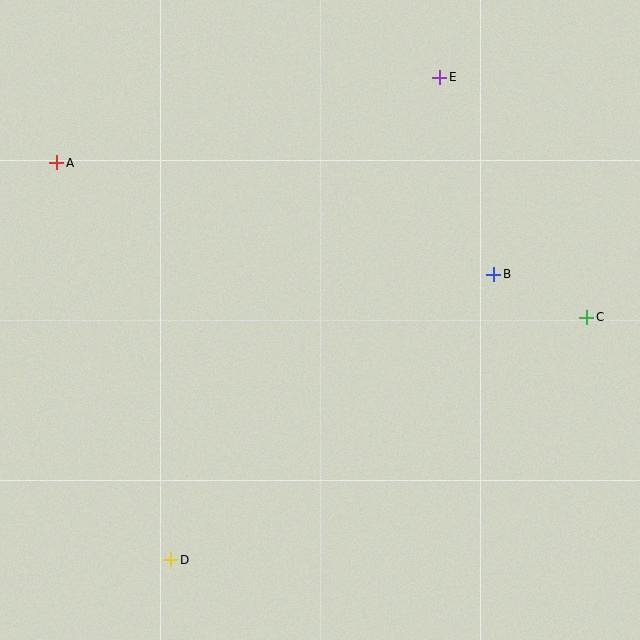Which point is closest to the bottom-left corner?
Point D is closest to the bottom-left corner.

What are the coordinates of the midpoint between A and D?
The midpoint between A and D is at (114, 361).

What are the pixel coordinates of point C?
Point C is at (587, 317).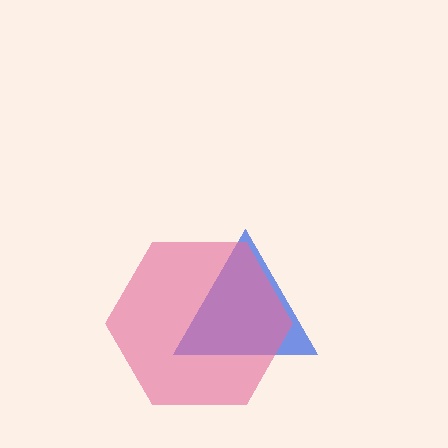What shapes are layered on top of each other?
The layered shapes are: a blue triangle, a pink hexagon.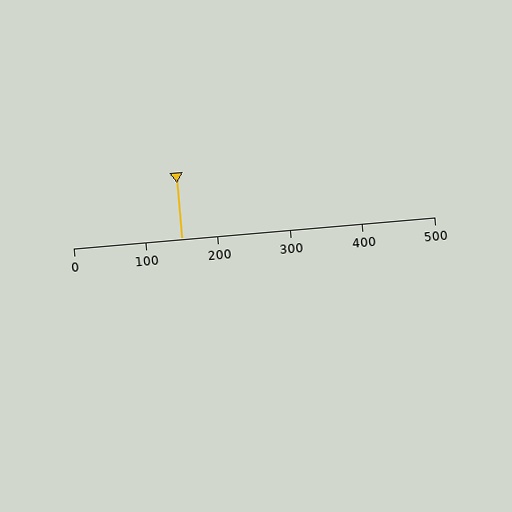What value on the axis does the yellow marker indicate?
The marker indicates approximately 150.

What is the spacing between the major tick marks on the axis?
The major ticks are spaced 100 apart.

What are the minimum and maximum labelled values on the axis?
The axis runs from 0 to 500.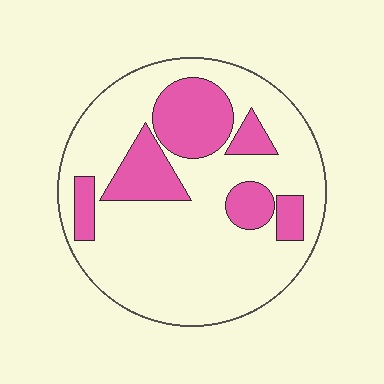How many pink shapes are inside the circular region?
6.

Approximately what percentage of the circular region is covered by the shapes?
Approximately 25%.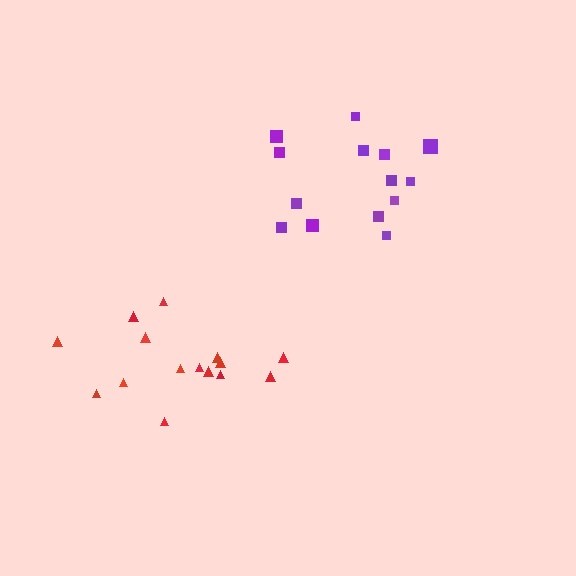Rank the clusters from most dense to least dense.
purple, red.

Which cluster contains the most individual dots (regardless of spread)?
Red (15).